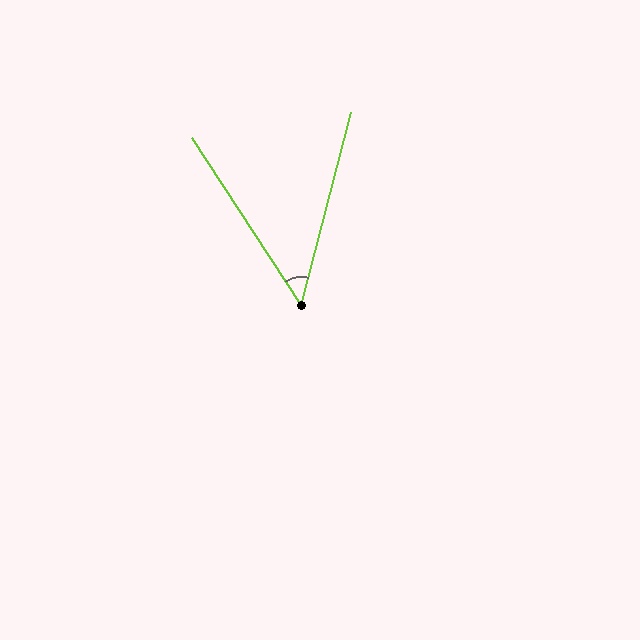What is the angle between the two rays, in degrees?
Approximately 47 degrees.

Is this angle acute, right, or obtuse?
It is acute.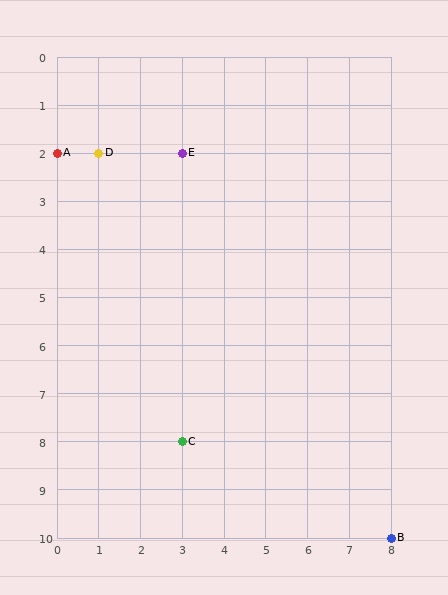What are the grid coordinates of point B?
Point B is at grid coordinates (8, 10).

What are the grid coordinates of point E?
Point E is at grid coordinates (3, 2).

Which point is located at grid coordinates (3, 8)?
Point C is at (3, 8).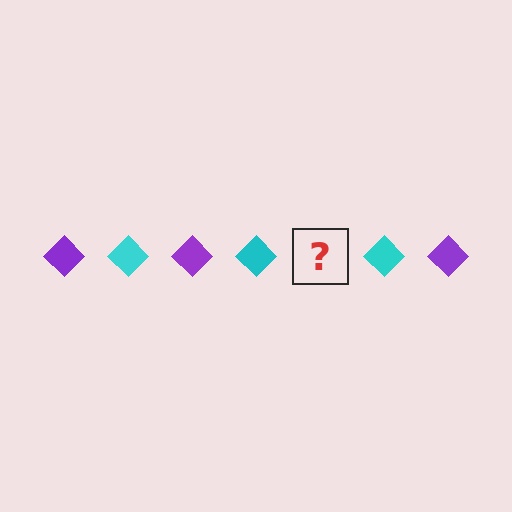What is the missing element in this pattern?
The missing element is a purple diamond.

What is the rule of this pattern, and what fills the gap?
The rule is that the pattern cycles through purple, cyan diamonds. The gap should be filled with a purple diamond.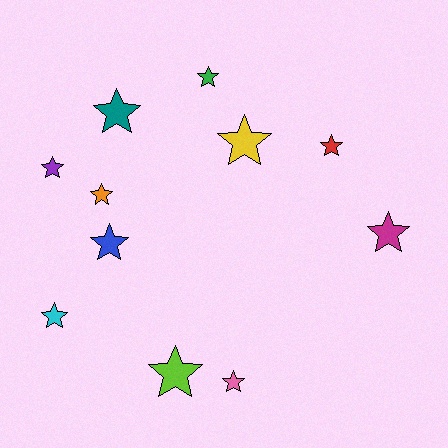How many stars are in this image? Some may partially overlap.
There are 11 stars.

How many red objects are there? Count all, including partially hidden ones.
There is 1 red object.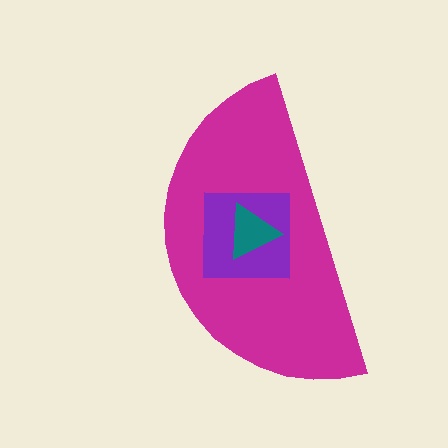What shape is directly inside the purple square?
The teal triangle.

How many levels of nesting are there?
3.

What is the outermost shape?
The magenta semicircle.